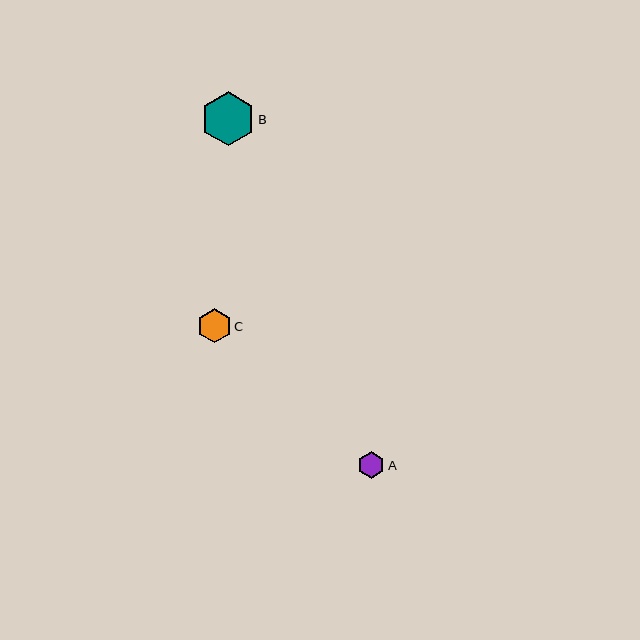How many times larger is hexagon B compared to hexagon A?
Hexagon B is approximately 2.0 times the size of hexagon A.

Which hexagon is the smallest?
Hexagon A is the smallest with a size of approximately 27 pixels.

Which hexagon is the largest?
Hexagon B is the largest with a size of approximately 54 pixels.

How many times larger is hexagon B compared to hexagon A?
Hexagon B is approximately 2.0 times the size of hexagon A.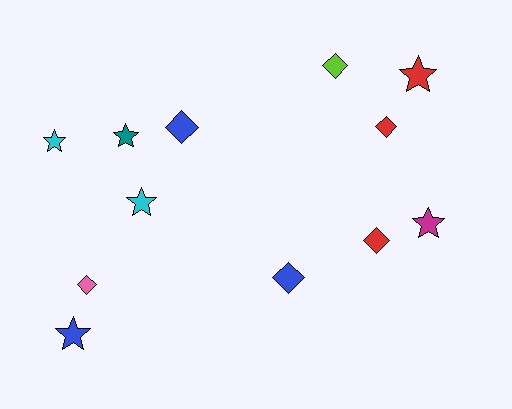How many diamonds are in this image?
There are 6 diamonds.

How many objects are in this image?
There are 12 objects.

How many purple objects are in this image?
There are no purple objects.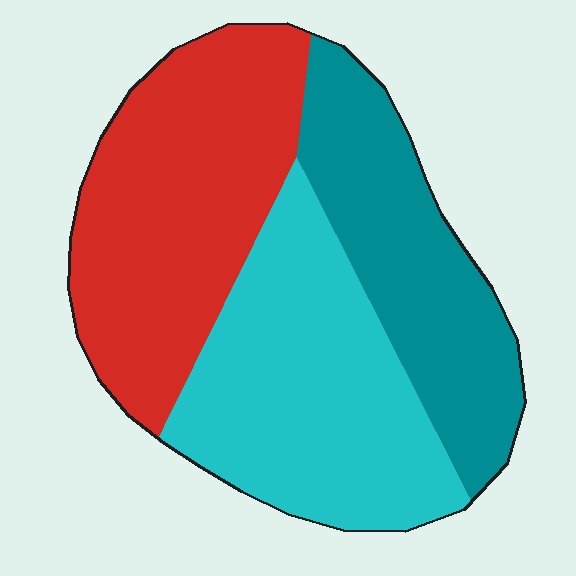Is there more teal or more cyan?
Cyan.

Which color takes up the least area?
Teal, at roughly 25%.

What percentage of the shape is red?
Red takes up about three eighths (3/8) of the shape.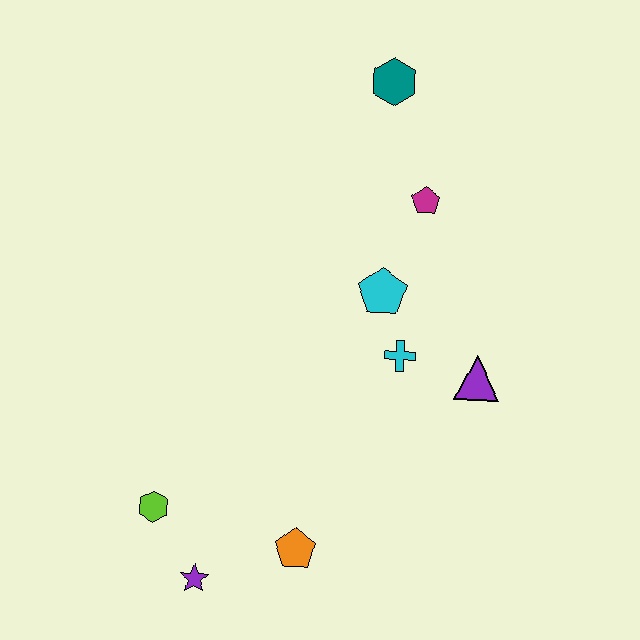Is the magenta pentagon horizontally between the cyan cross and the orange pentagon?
No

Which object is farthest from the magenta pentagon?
The purple star is farthest from the magenta pentagon.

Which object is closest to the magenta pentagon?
The cyan pentagon is closest to the magenta pentagon.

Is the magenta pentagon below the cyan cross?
No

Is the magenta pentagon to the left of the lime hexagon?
No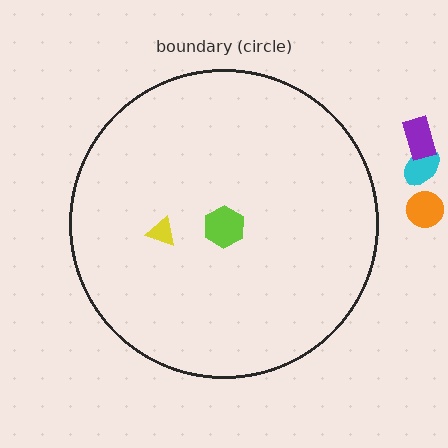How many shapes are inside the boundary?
2 inside, 3 outside.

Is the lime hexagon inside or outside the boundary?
Inside.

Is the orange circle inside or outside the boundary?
Outside.